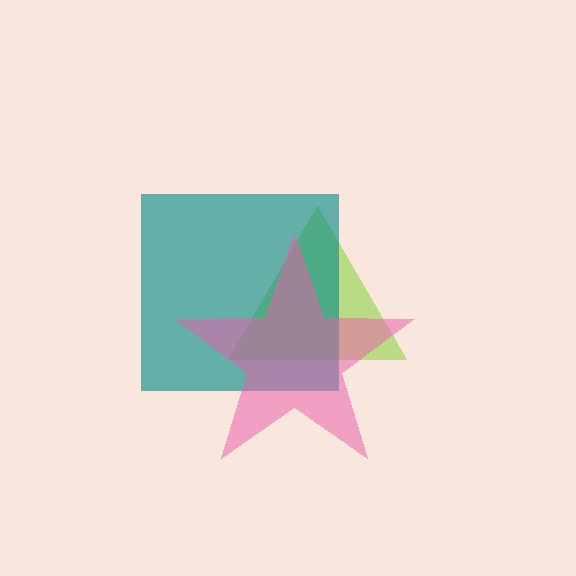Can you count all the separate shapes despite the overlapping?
Yes, there are 3 separate shapes.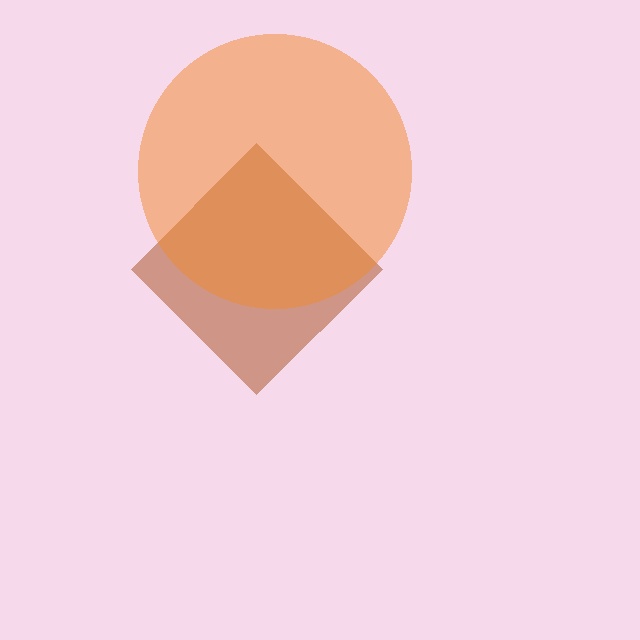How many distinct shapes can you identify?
There are 2 distinct shapes: a brown diamond, an orange circle.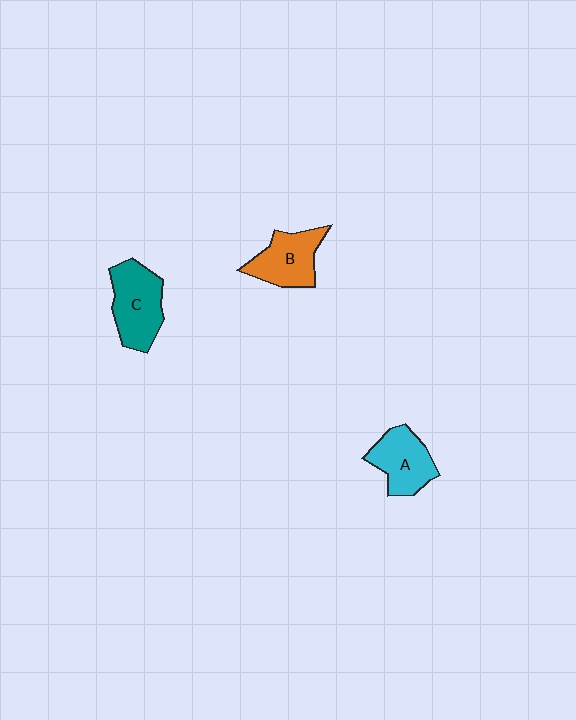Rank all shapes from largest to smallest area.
From largest to smallest: C (teal), B (orange), A (cyan).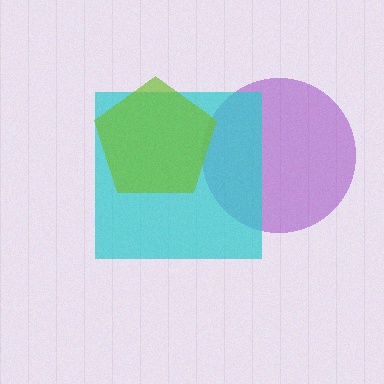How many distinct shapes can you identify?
There are 3 distinct shapes: a purple circle, a cyan square, a lime pentagon.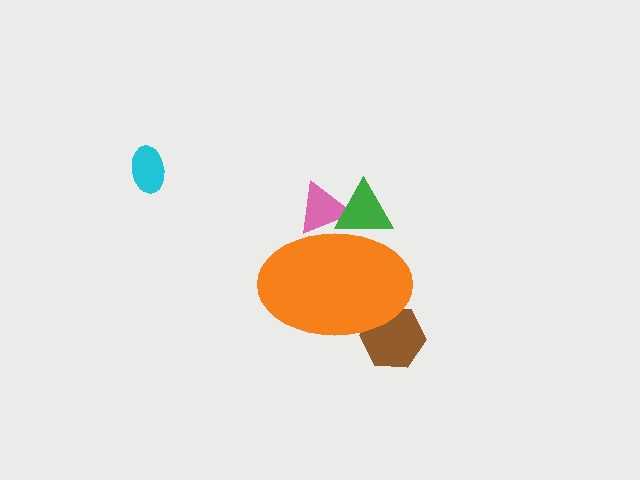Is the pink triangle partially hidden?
Yes, the pink triangle is partially hidden behind the orange ellipse.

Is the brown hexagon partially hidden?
Yes, the brown hexagon is partially hidden behind the orange ellipse.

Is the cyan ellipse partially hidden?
No, the cyan ellipse is fully visible.